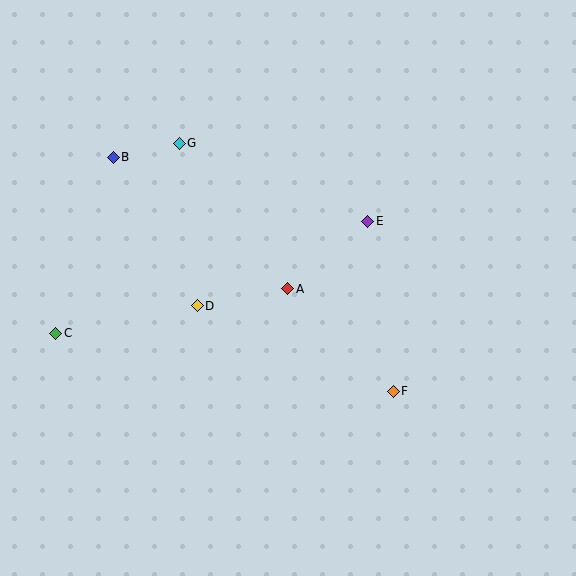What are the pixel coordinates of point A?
Point A is at (288, 289).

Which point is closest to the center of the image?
Point A at (288, 289) is closest to the center.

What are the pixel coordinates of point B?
Point B is at (113, 157).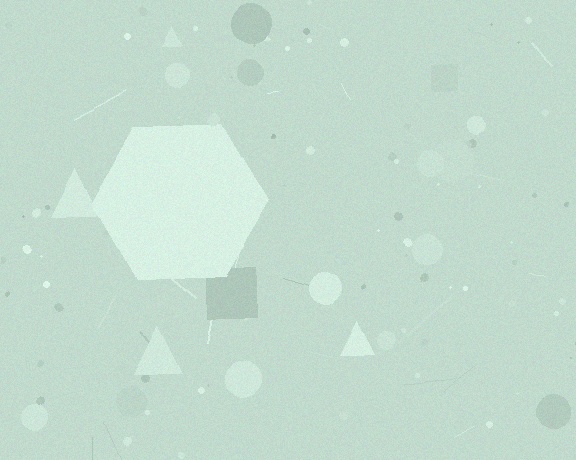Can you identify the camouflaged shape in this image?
The camouflaged shape is a hexagon.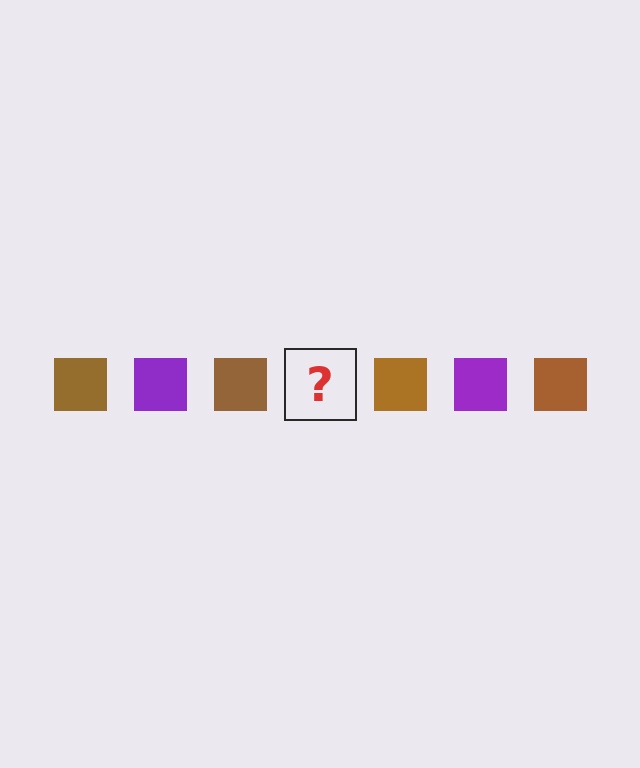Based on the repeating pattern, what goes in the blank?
The blank should be a purple square.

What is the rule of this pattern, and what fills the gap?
The rule is that the pattern cycles through brown, purple squares. The gap should be filled with a purple square.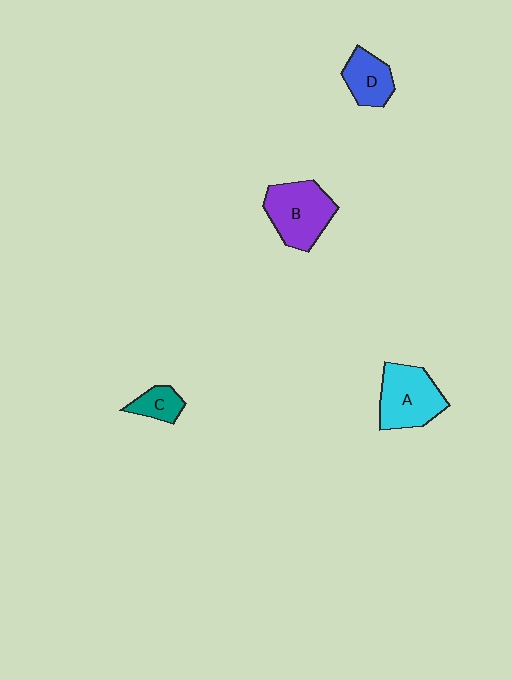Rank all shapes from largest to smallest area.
From largest to smallest: B (purple), A (cyan), D (blue), C (teal).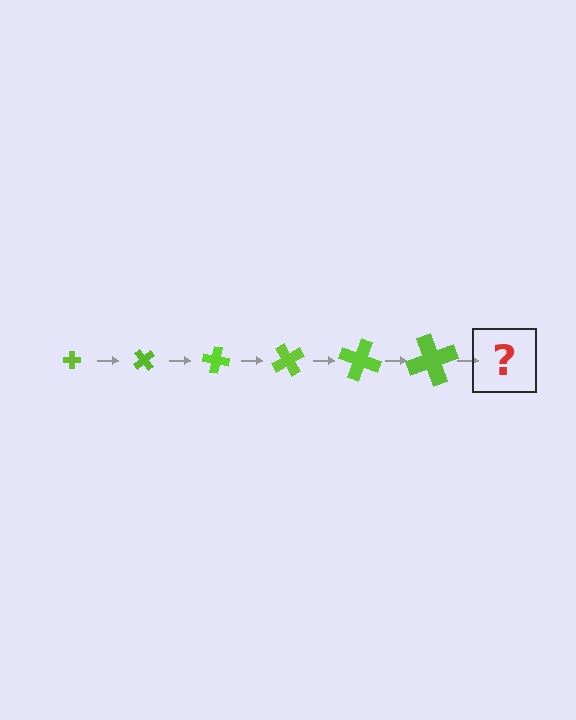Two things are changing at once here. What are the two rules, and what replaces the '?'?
The two rules are that the cross grows larger each step and it rotates 50 degrees each step. The '?' should be a cross, larger than the previous one and rotated 300 degrees from the start.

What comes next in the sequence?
The next element should be a cross, larger than the previous one and rotated 300 degrees from the start.